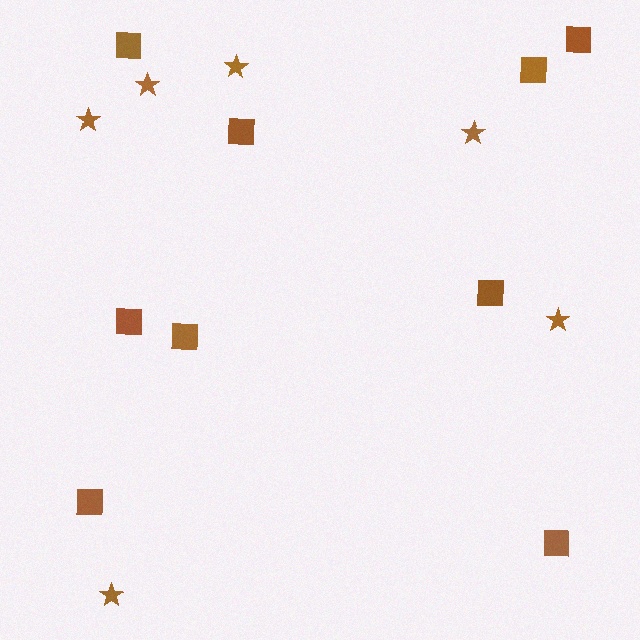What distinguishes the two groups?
There are 2 groups: one group of stars (6) and one group of squares (9).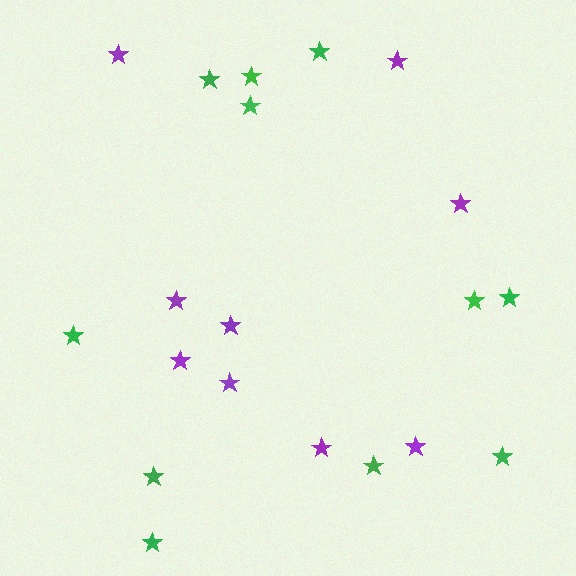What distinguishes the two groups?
There are 2 groups: one group of green stars (11) and one group of purple stars (9).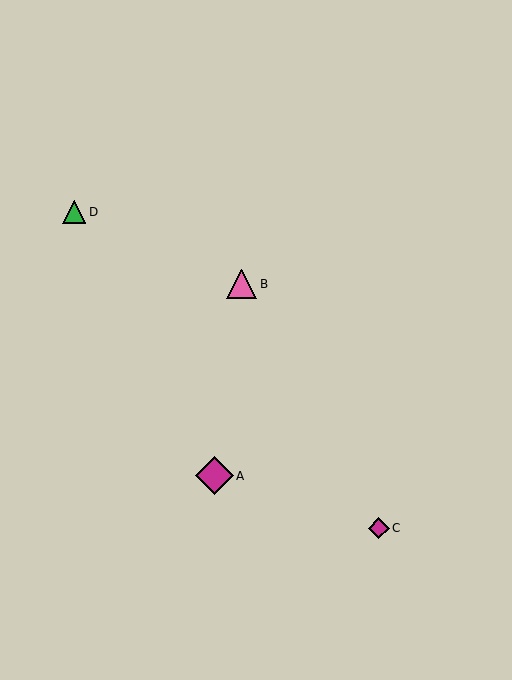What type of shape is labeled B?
Shape B is a pink triangle.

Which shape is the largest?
The magenta diamond (labeled A) is the largest.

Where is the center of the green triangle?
The center of the green triangle is at (74, 212).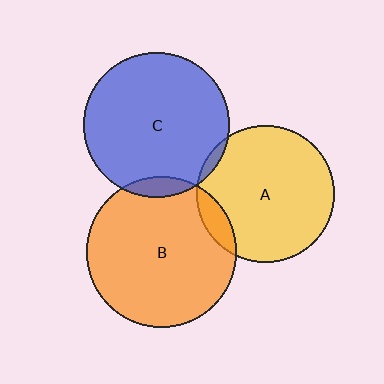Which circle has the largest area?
Circle B (orange).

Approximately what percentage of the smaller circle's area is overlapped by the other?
Approximately 5%.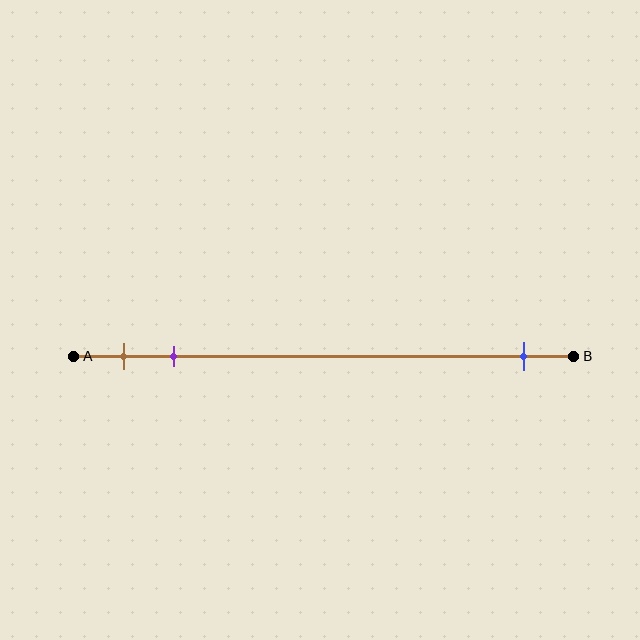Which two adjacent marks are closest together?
The brown and purple marks are the closest adjacent pair.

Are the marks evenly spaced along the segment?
No, the marks are not evenly spaced.